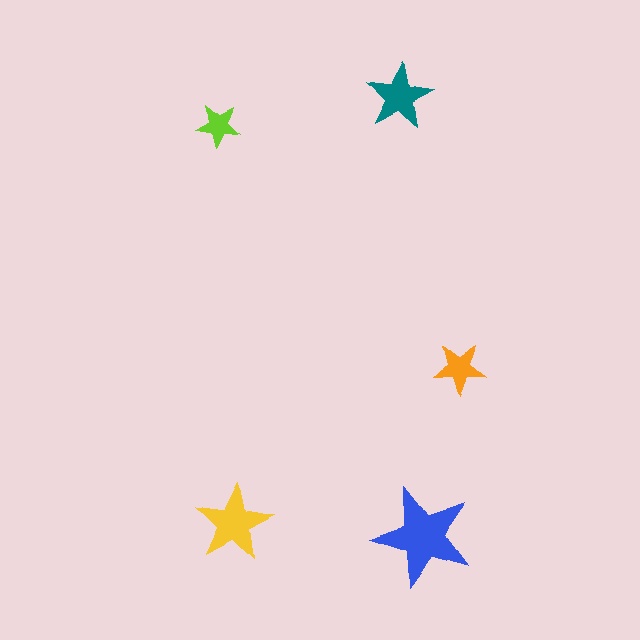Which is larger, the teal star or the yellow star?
The yellow one.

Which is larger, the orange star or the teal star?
The teal one.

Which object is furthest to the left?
The yellow star is leftmost.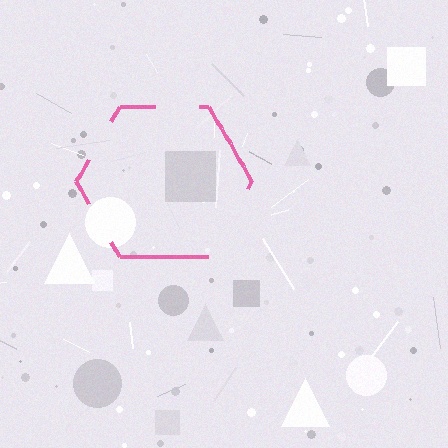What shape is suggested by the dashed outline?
The dashed outline suggests a hexagon.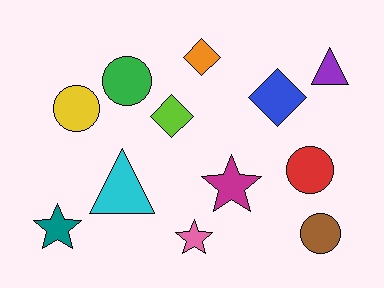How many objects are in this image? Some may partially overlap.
There are 12 objects.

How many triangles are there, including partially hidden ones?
There are 2 triangles.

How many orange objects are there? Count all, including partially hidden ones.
There is 1 orange object.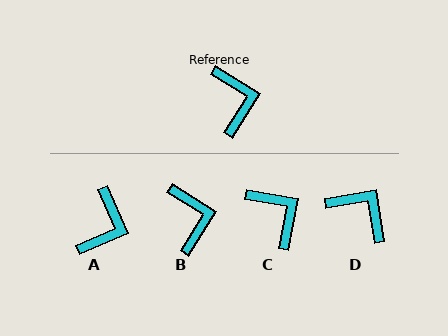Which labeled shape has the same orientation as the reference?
B.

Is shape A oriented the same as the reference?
No, it is off by about 34 degrees.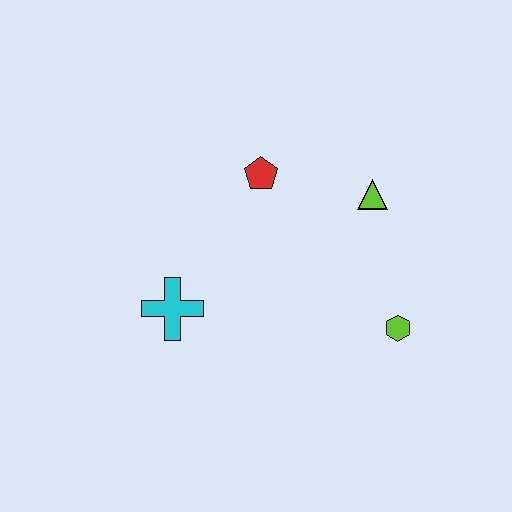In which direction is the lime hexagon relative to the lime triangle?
The lime hexagon is below the lime triangle.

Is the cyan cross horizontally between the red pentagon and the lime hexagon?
No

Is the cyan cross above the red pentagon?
No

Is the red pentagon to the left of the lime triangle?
Yes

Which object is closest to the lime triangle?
The red pentagon is closest to the lime triangle.